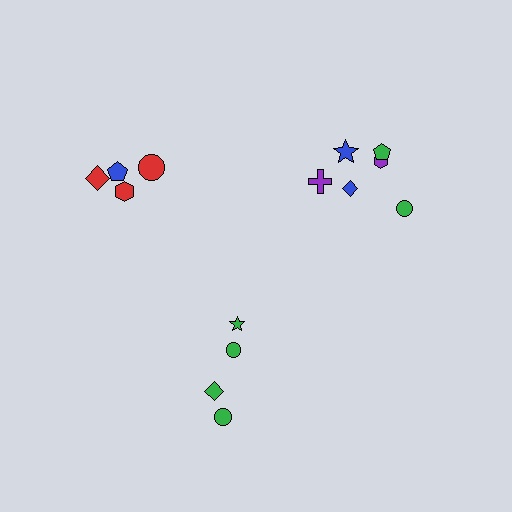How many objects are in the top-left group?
There are 4 objects.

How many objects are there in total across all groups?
There are 14 objects.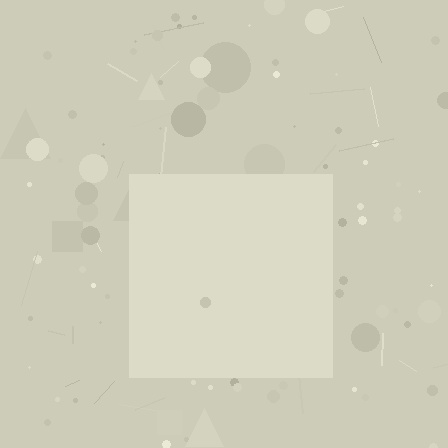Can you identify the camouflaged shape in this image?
The camouflaged shape is a square.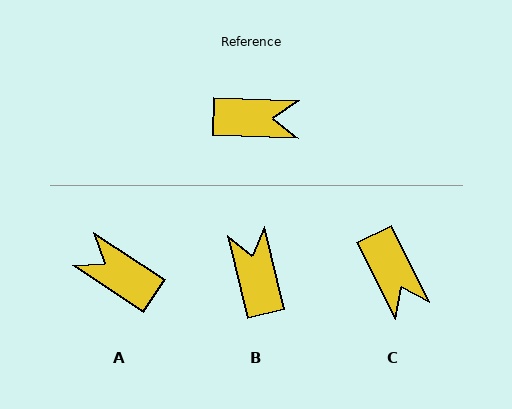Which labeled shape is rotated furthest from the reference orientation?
A, about 149 degrees away.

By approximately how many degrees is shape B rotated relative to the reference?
Approximately 106 degrees counter-clockwise.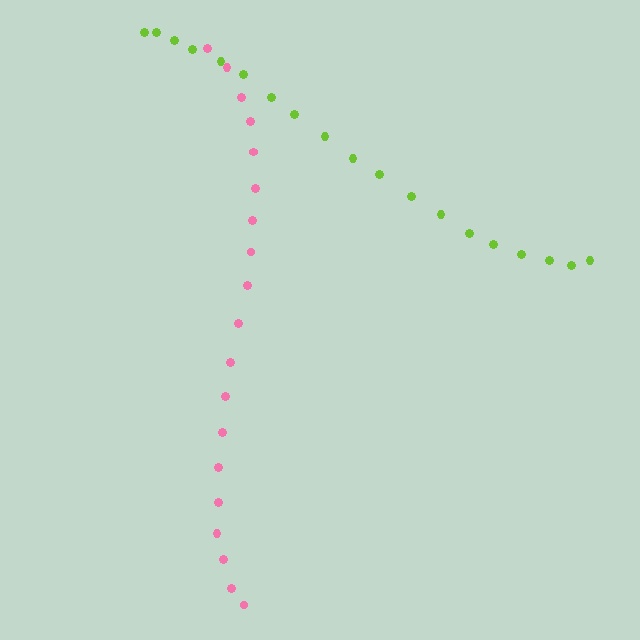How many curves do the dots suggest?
There are 2 distinct paths.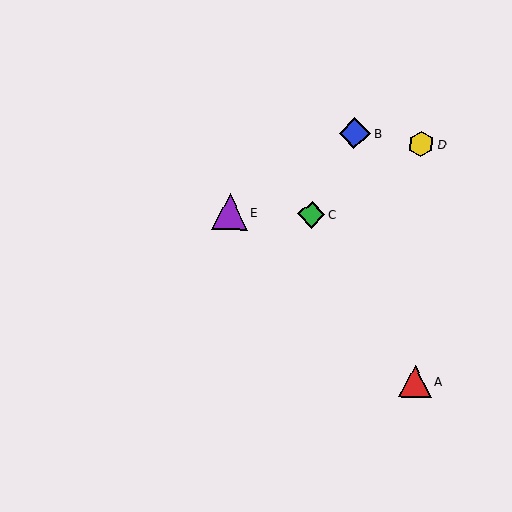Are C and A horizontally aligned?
No, C is at y≈214 and A is at y≈381.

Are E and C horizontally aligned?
Yes, both are at y≈212.